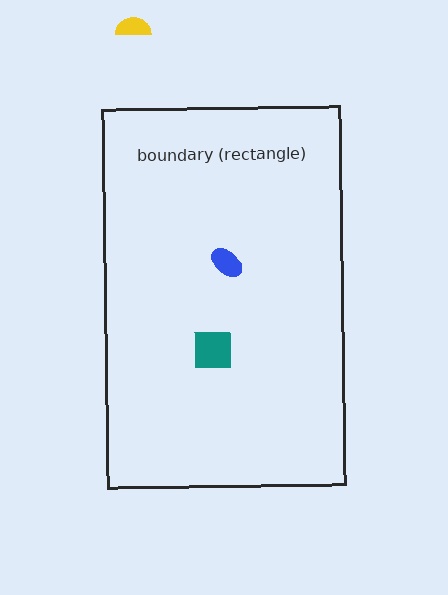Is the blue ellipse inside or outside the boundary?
Inside.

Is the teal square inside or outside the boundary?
Inside.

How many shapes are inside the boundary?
2 inside, 1 outside.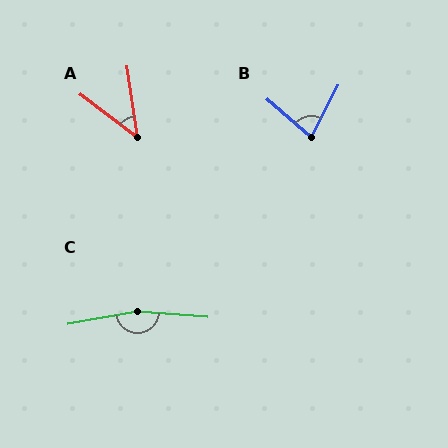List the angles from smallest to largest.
A (44°), B (76°), C (165°).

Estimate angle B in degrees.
Approximately 76 degrees.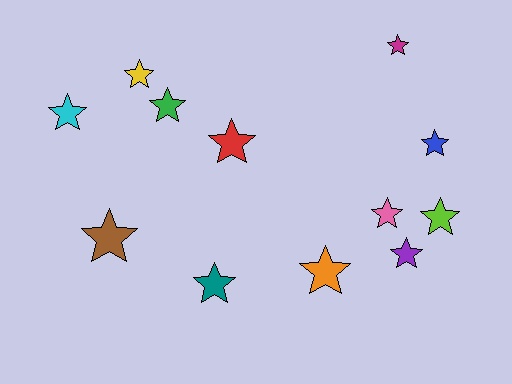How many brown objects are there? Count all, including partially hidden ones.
There is 1 brown object.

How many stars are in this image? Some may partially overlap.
There are 12 stars.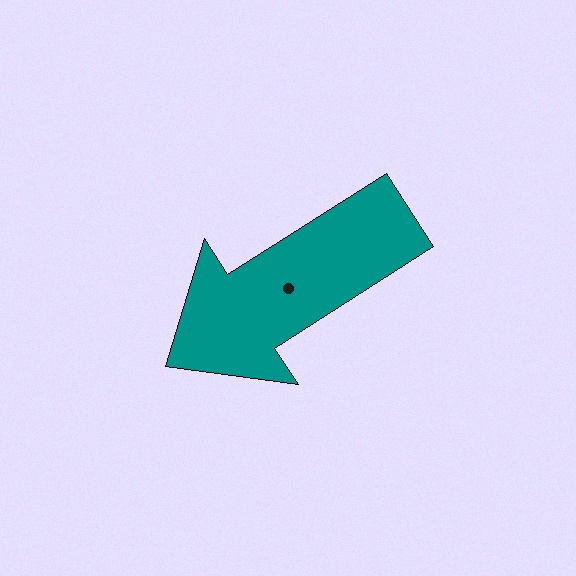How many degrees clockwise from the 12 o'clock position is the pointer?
Approximately 237 degrees.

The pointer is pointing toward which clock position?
Roughly 8 o'clock.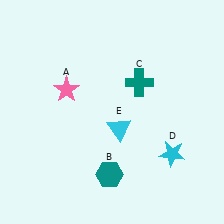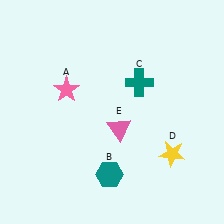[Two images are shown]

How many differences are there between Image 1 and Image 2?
There are 2 differences between the two images.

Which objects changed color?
D changed from cyan to yellow. E changed from cyan to pink.